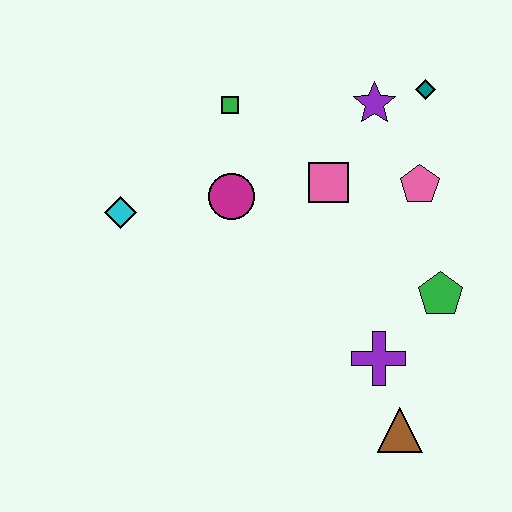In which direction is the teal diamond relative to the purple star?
The teal diamond is to the right of the purple star.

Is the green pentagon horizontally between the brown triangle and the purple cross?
No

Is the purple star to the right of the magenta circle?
Yes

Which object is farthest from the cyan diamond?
The brown triangle is farthest from the cyan diamond.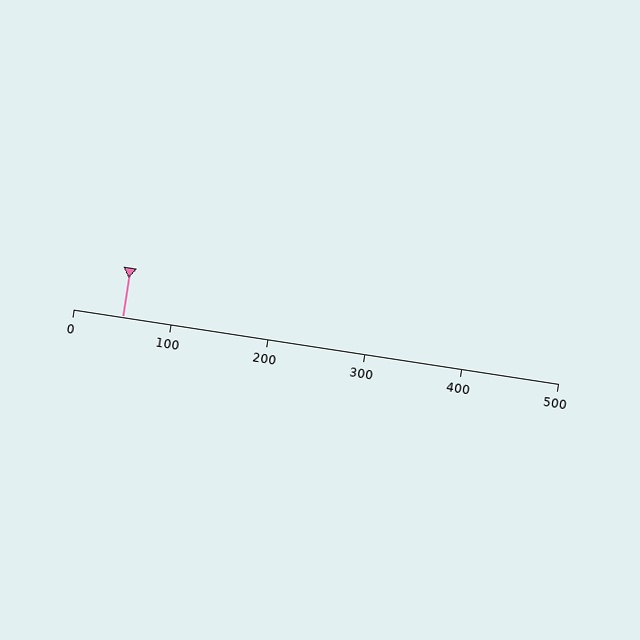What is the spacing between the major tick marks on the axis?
The major ticks are spaced 100 apart.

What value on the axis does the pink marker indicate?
The marker indicates approximately 50.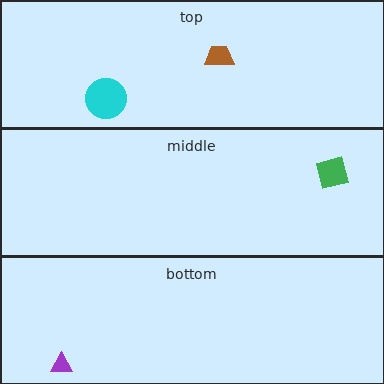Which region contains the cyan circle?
The top region.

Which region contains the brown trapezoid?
The top region.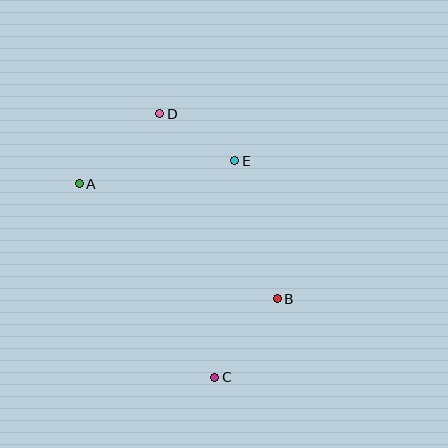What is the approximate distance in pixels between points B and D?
The distance between B and D is approximately 219 pixels.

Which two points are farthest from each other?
Points C and D are farthest from each other.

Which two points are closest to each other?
Points D and E are closest to each other.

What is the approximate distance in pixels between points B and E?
The distance between B and E is approximately 145 pixels.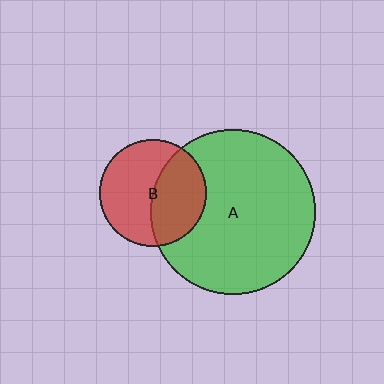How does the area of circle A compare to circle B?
Approximately 2.4 times.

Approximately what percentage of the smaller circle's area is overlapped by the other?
Approximately 45%.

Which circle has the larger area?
Circle A (green).